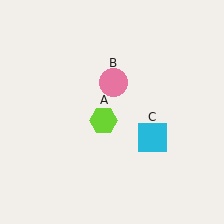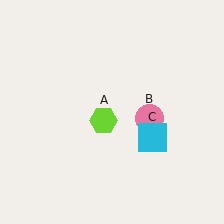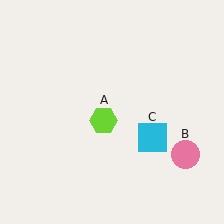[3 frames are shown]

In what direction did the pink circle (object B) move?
The pink circle (object B) moved down and to the right.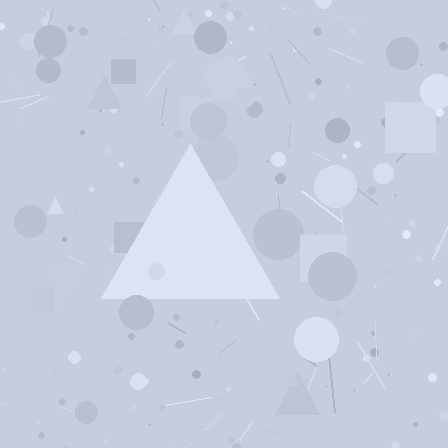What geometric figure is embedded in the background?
A triangle is embedded in the background.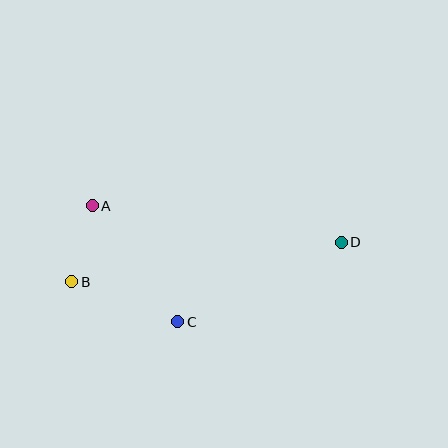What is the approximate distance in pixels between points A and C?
The distance between A and C is approximately 144 pixels.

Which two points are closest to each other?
Points A and B are closest to each other.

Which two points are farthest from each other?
Points B and D are farthest from each other.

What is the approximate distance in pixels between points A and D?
The distance between A and D is approximately 252 pixels.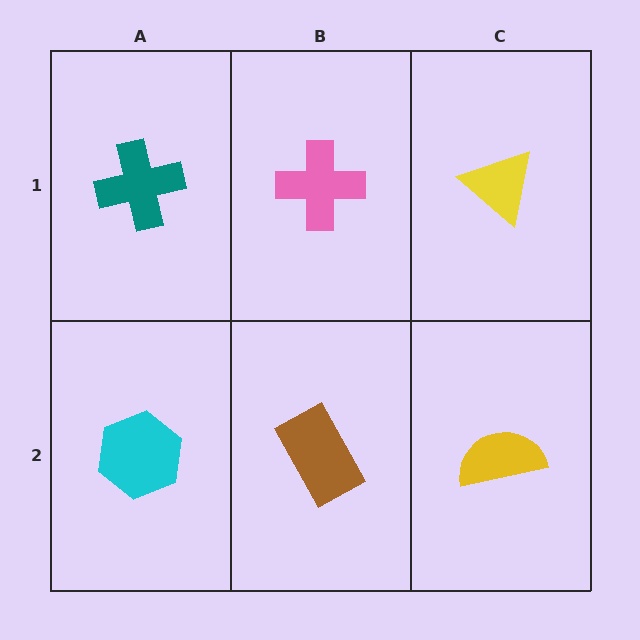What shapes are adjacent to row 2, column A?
A teal cross (row 1, column A), a brown rectangle (row 2, column B).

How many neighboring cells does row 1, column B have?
3.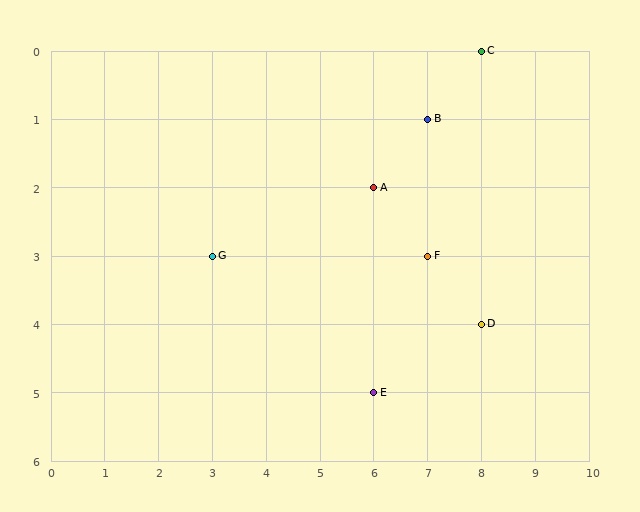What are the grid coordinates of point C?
Point C is at grid coordinates (8, 0).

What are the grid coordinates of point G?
Point G is at grid coordinates (3, 3).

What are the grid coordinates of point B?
Point B is at grid coordinates (7, 1).